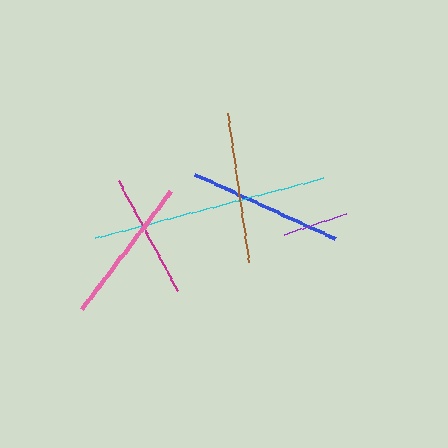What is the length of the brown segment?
The brown segment is approximately 151 pixels long.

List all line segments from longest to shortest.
From longest to shortest: cyan, blue, brown, pink, magenta, purple.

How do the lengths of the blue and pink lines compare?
The blue and pink lines are approximately the same length.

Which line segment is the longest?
The cyan line is the longest at approximately 236 pixels.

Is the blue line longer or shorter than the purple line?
The blue line is longer than the purple line.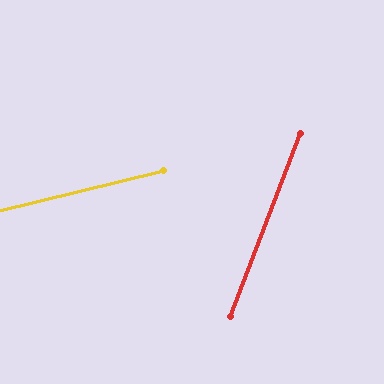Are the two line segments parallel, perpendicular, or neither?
Neither parallel nor perpendicular — they differ by about 55°.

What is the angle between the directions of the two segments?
Approximately 55 degrees.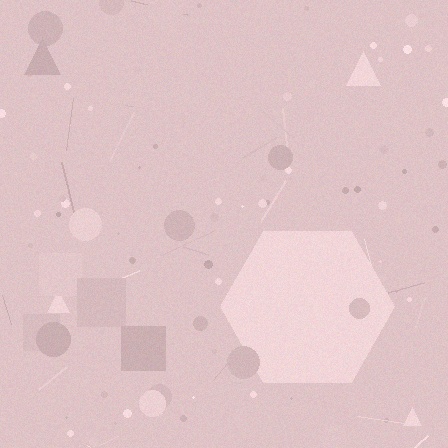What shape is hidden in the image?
A hexagon is hidden in the image.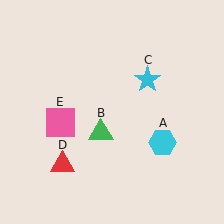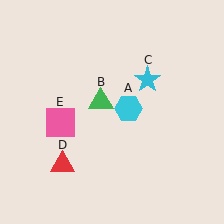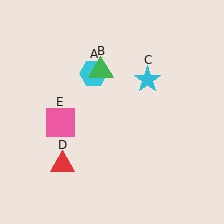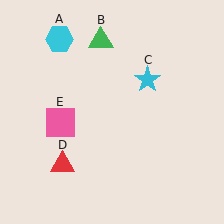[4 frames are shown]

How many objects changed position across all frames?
2 objects changed position: cyan hexagon (object A), green triangle (object B).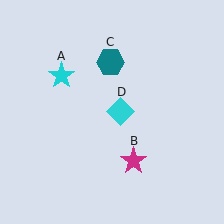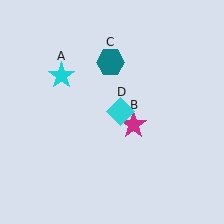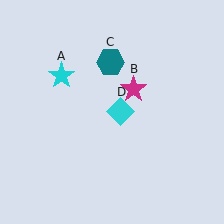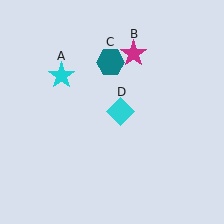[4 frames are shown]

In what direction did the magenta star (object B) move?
The magenta star (object B) moved up.